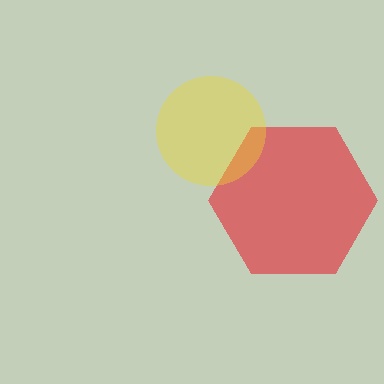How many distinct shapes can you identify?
There are 2 distinct shapes: a red hexagon, a yellow circle.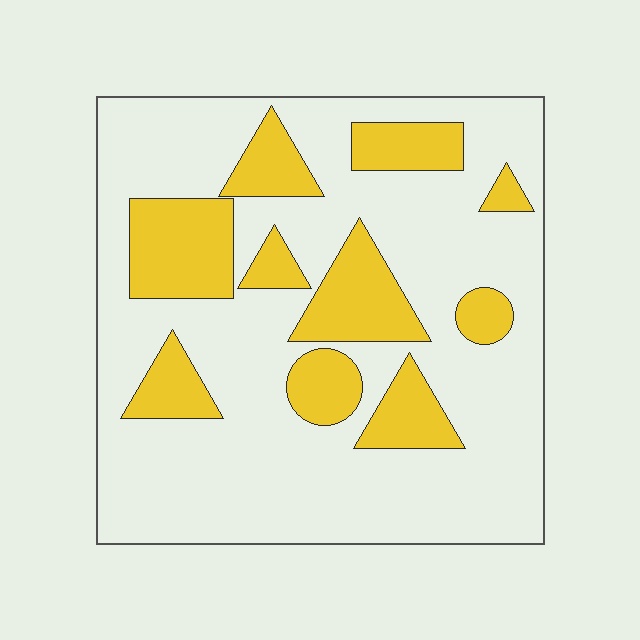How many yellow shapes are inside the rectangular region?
10.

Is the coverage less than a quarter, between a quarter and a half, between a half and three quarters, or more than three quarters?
Between a quarter and a half.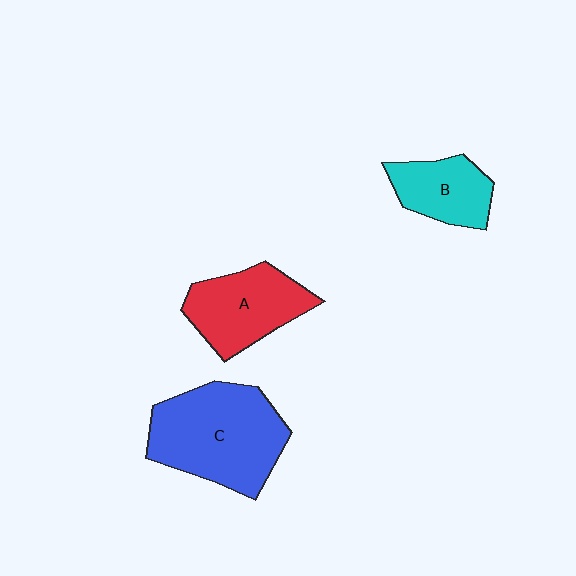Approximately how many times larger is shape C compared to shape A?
Approximately 1.5 times.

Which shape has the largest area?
Shape C (blue).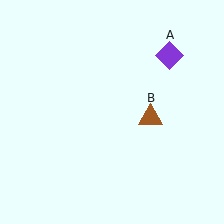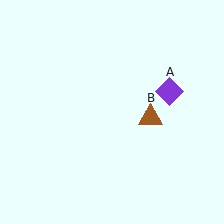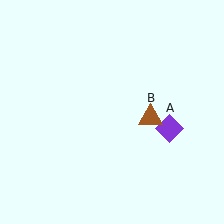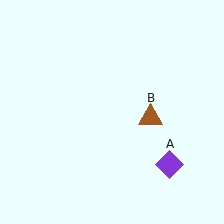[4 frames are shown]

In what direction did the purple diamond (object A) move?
The purple diamond (object A) moved down.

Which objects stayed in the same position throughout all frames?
Brown triangle (object B) remained stationary.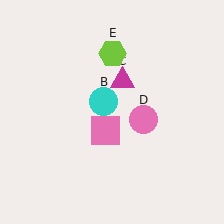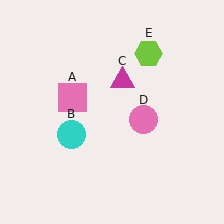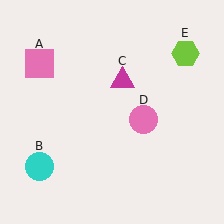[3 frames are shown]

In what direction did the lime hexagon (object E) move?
The lime hexagon (object E) moved right.